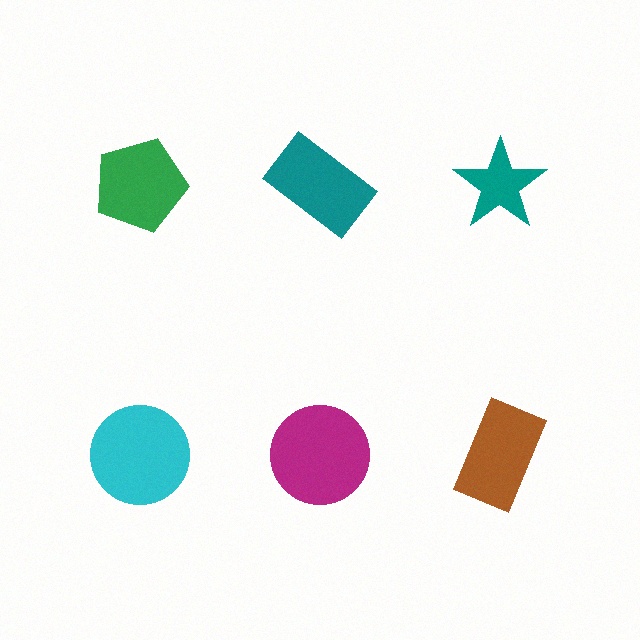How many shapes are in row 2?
3 shapes.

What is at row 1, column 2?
A teal rectangle.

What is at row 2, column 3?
A brown rectangle.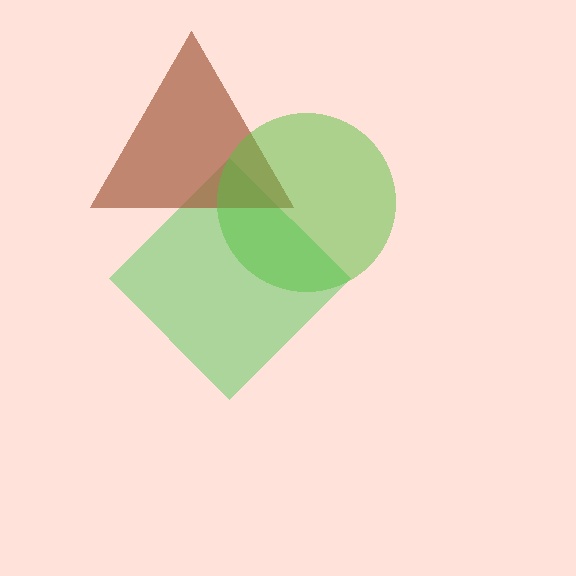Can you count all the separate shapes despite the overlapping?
Yes, there are 3 separate shapes.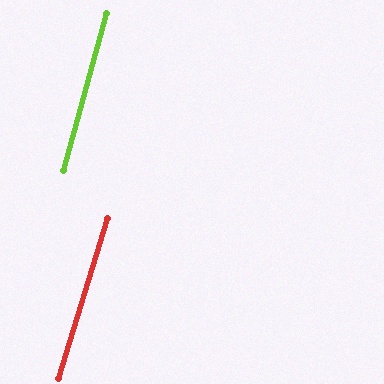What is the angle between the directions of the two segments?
Approximately 2 degrees.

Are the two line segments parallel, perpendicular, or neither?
Parallel — their directions differ by only 1.9°.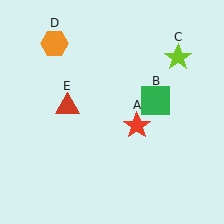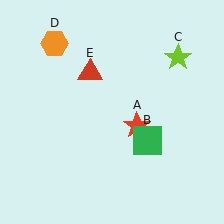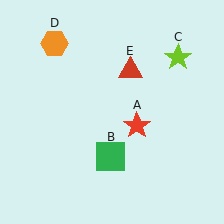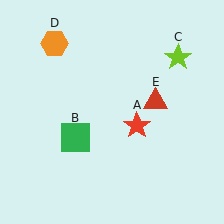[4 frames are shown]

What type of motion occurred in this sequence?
The green square (object B), red triangle (object E) rotated clockwise around the center of the scene.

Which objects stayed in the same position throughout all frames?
Red star (object A) and lime star (object C) and orange hexagon (object D) remained stationary.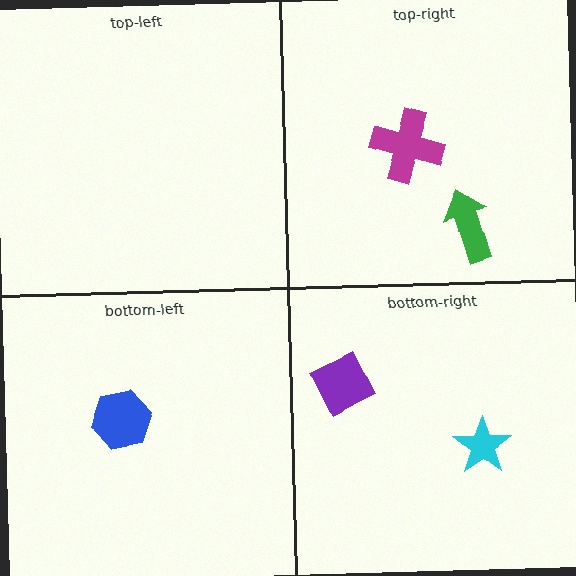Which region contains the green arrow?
The top-right region.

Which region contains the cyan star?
The bottom-right region.